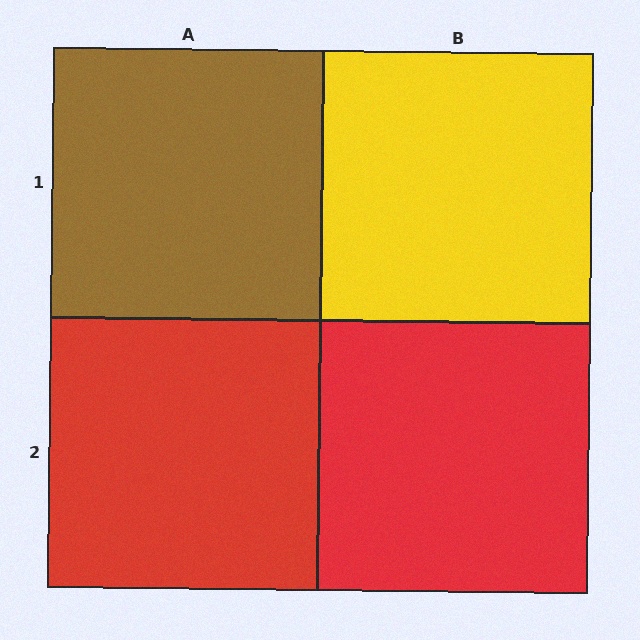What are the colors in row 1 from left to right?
Brown, yellow.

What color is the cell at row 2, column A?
Red.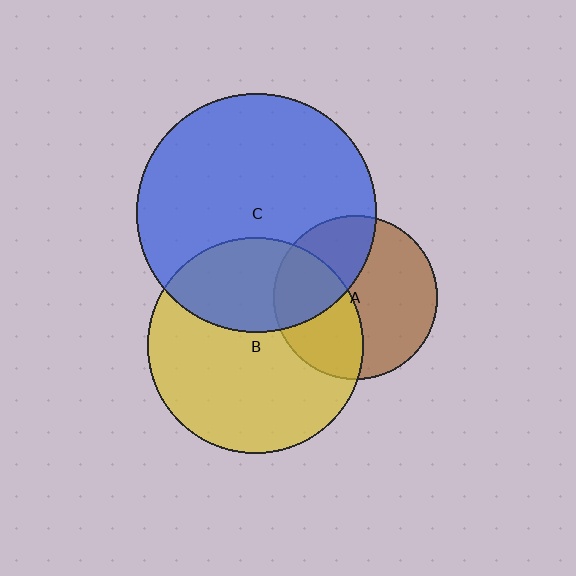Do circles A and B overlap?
Yes.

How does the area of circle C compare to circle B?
Approximately 1.2 times.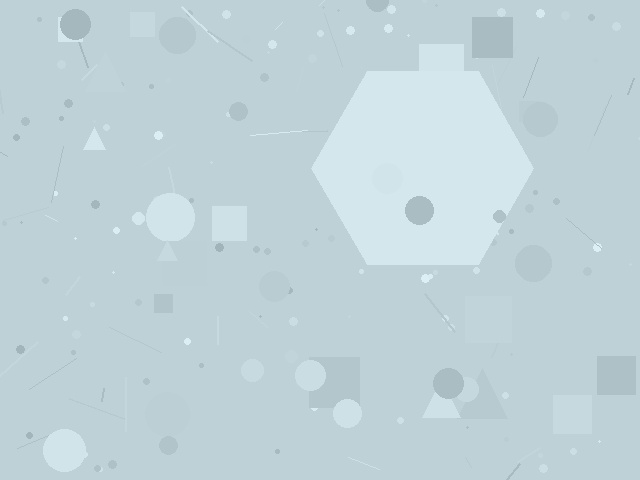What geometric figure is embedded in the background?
A hexagon is embedded in the background.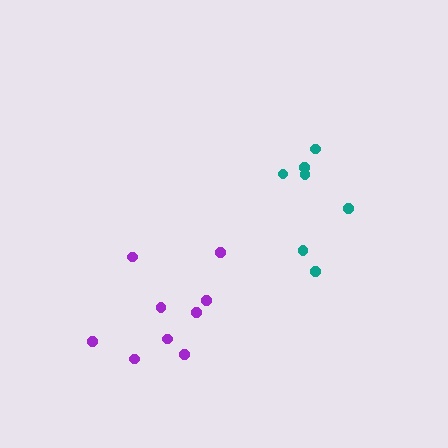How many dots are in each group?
Group 1: 9 dots, Group 2: 7 dots (16 total).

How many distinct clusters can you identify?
There are 2 distinct clusters.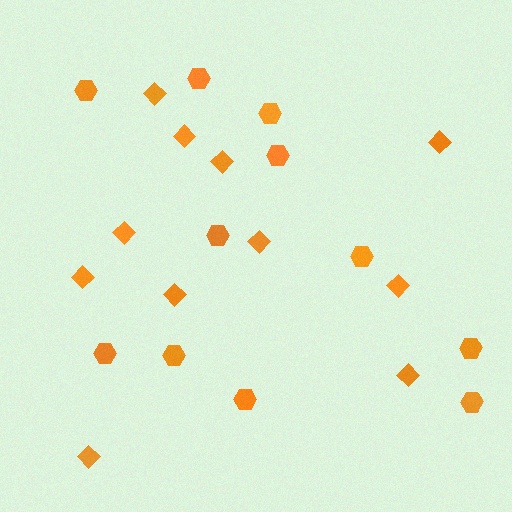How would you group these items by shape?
There are 2 groups: one group of diamonds (11) and one group of hexagons (11).